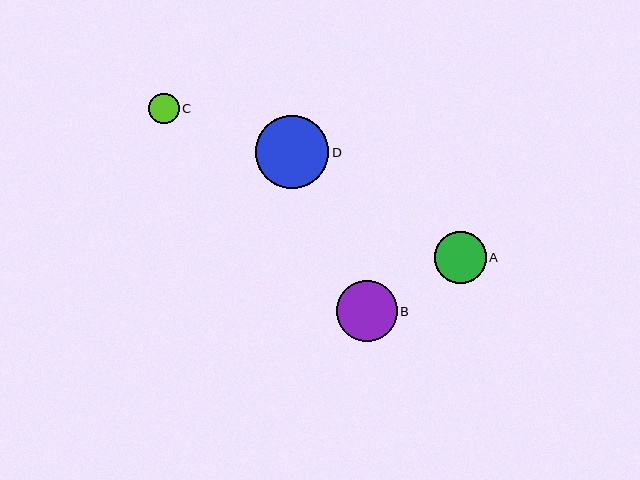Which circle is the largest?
Circle D is the largest with a size of approximately 73 pixels.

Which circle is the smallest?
Circle C is the smallest with a size of approximately 30 pixels.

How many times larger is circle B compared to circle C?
Circle B is approximately 2.0 times the size of circle C.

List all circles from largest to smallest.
From largest to smallest: D, B, A, C.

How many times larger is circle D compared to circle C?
Circle D is approximately 2.4 times the size of circle C.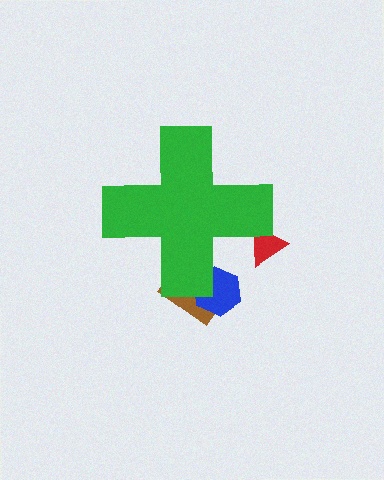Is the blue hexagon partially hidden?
Yes, the blue hexagon is partially hidden behind the green cross.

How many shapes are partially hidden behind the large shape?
3 shapes are partially hidden.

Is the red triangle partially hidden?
Yes, the red triangle is partially hidden behind the green cross.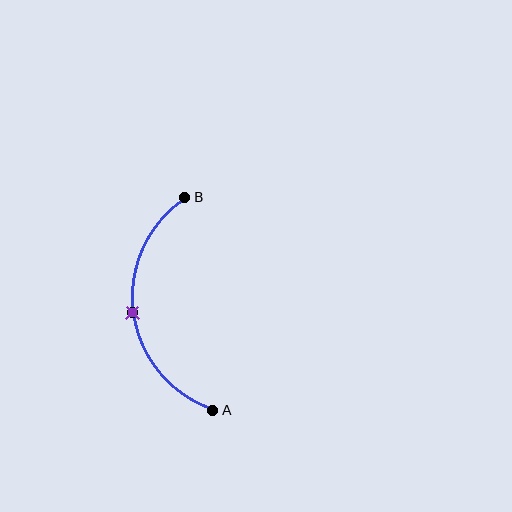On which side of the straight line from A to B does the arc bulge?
The arc bulges to the left of the straight line connecting A and B.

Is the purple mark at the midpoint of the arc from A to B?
Yes. The purple mark lies on the arc at equal arc-length from both A and B — it is the arc midpoint.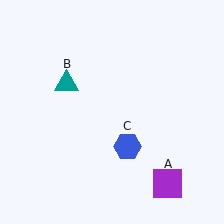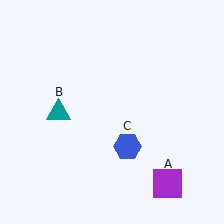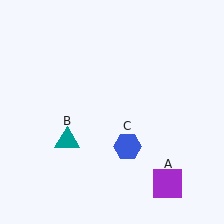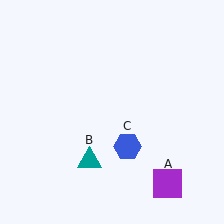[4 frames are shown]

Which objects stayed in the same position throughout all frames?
Purple square (object A) and blue hexagon (object C) remained stationary.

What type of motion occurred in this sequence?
The teal triangle (object B) rotated counterclockwise around the center of the scene.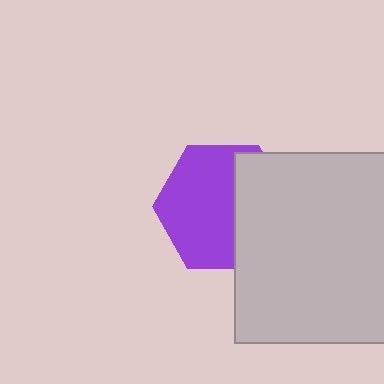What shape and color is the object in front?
The object in front is a light gray square.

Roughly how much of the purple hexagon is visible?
About half of it is visible (roughly 61%).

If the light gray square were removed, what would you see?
You would see the complete purple hexagon.